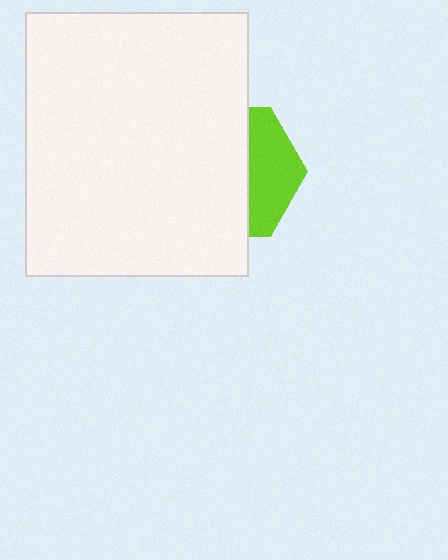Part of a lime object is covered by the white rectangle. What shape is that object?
It is a hexagon.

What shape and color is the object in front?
The object in front is a white rectangle.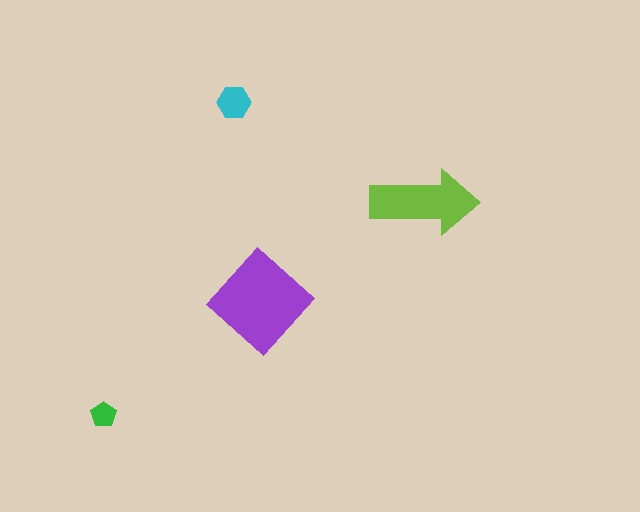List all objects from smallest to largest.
The green pentagon, the cyan hexagon, the lime arrow, the purple diamond.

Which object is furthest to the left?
The green pentagon is leftmost.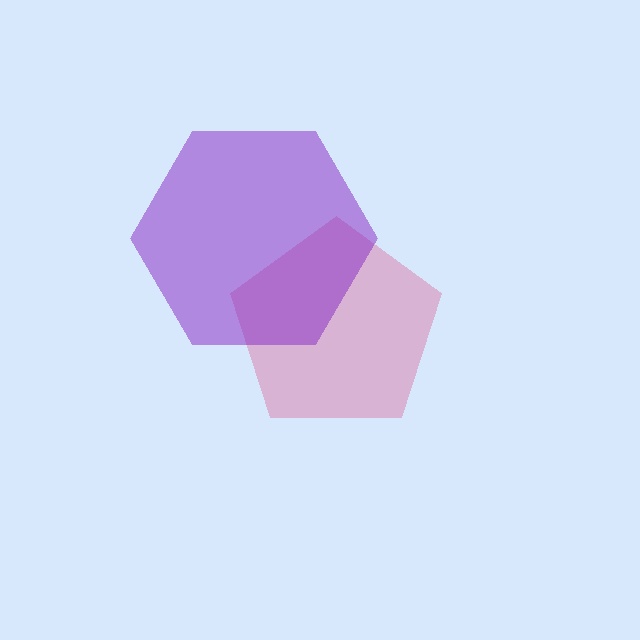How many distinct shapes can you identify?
There are 2 distinct shapes: a pink pentagon, a purple hexagon.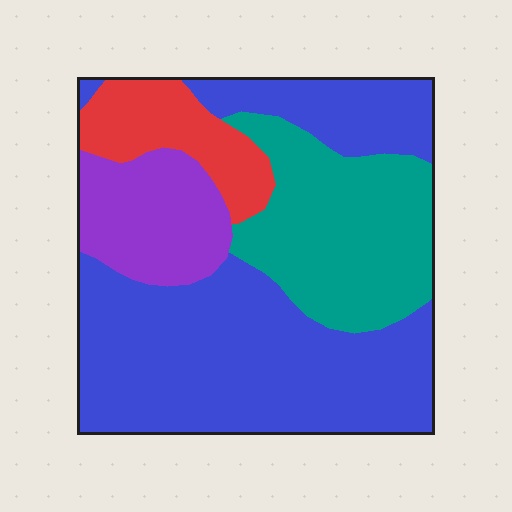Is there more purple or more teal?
Teal.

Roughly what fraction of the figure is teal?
Teal covers 24% of the figure.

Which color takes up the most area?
Blue, at roughly 50%.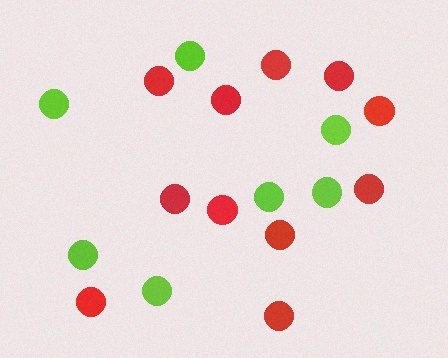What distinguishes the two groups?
There are 2 groups: one group of lime circles (7) and one group of red circles (11).